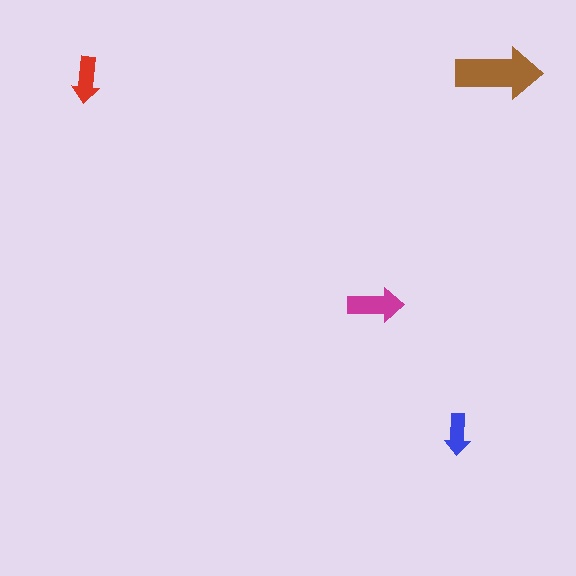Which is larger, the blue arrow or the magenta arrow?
The magenta one.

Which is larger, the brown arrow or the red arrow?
The brown one.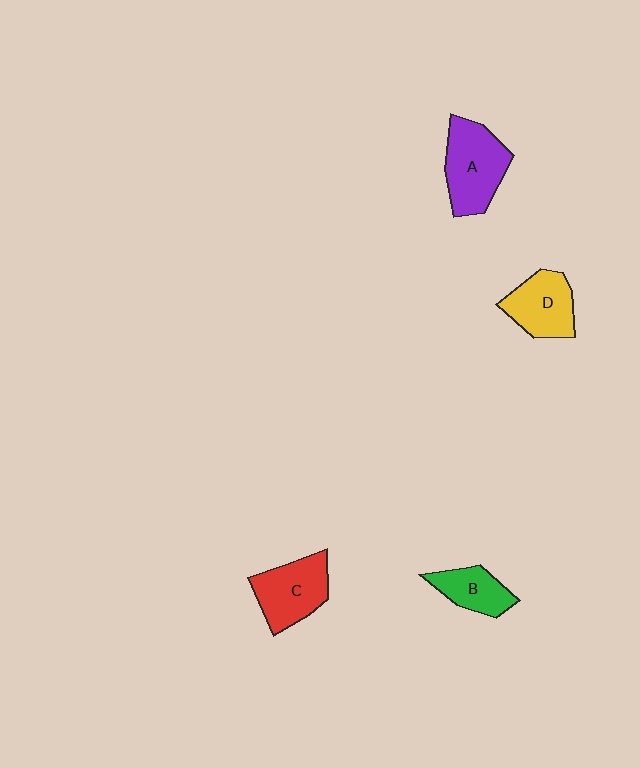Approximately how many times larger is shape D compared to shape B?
Approximately 1.3 times.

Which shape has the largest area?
Shape A (purple).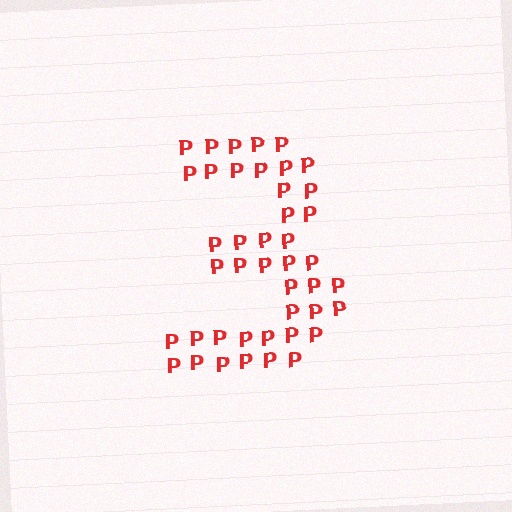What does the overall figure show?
The overall figure shows the digit 3.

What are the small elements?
The small elements are letter P's.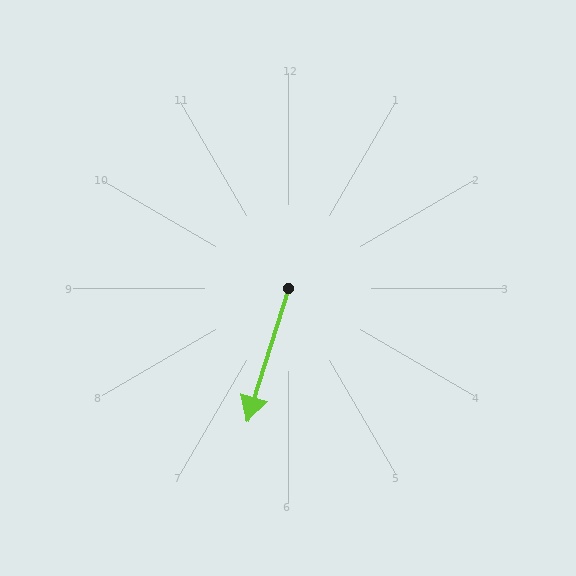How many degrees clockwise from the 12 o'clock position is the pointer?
Approximately 197 degrees.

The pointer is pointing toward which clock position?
Roughly 7 o'clock.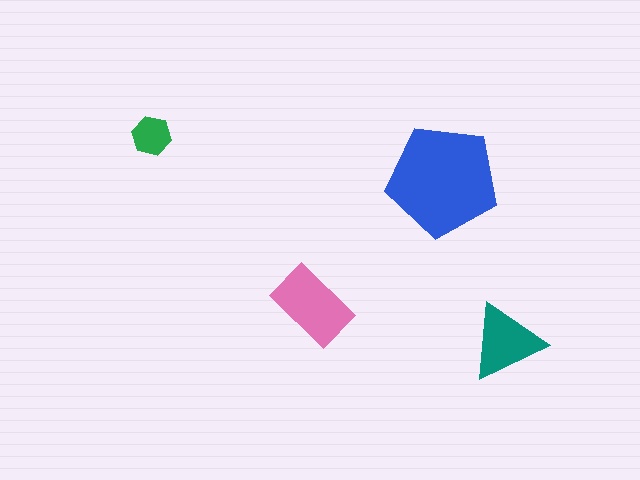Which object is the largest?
The blue pentagon.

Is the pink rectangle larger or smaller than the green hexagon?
Larger.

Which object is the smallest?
The green hexagon.